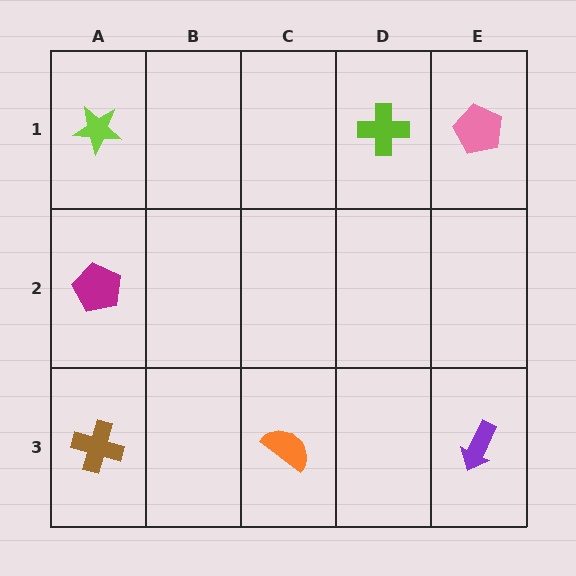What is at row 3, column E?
A purple arrow.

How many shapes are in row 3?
3 shapes.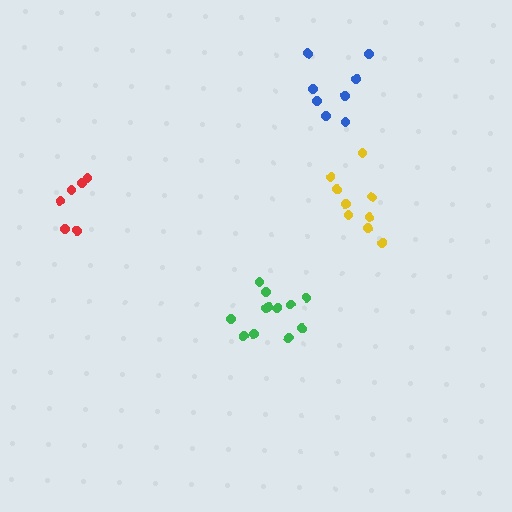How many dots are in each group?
Group 1: 6 dots, Group 2: 9 dots, Group 3: 8 dots, Group 4: 12 dots (35 total).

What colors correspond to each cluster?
The clusters are colored: red, yellow, blue, green.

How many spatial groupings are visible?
There are 4 spatial groupings.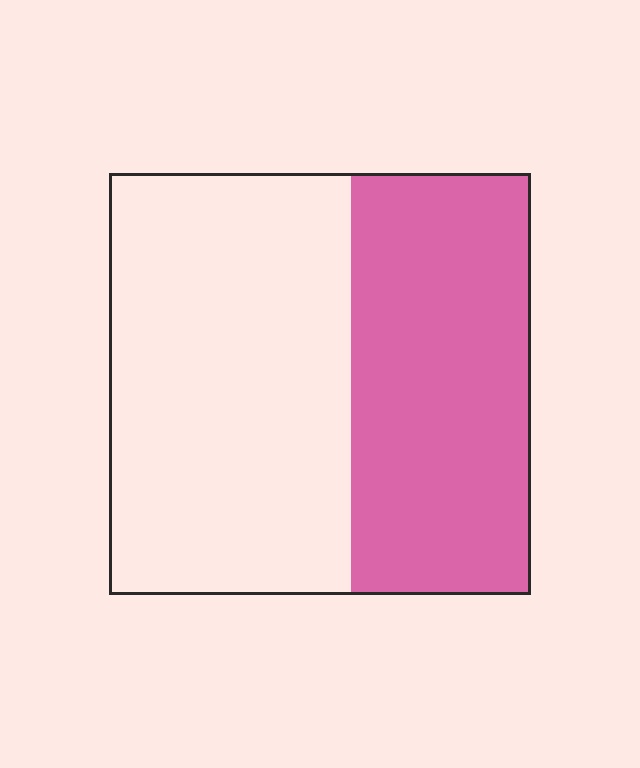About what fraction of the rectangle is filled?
About two fifths (2/5).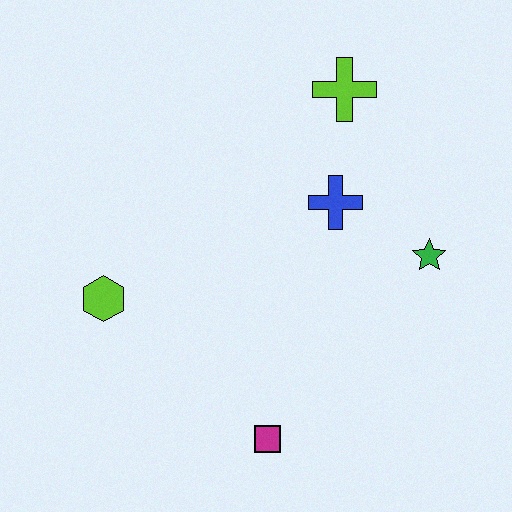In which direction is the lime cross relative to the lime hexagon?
The lime cross is to the right of the lime hexagon.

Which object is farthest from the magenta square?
The lime cross is farthest from the magenta square.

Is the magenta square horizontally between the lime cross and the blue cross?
No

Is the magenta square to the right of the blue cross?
No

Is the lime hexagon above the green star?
No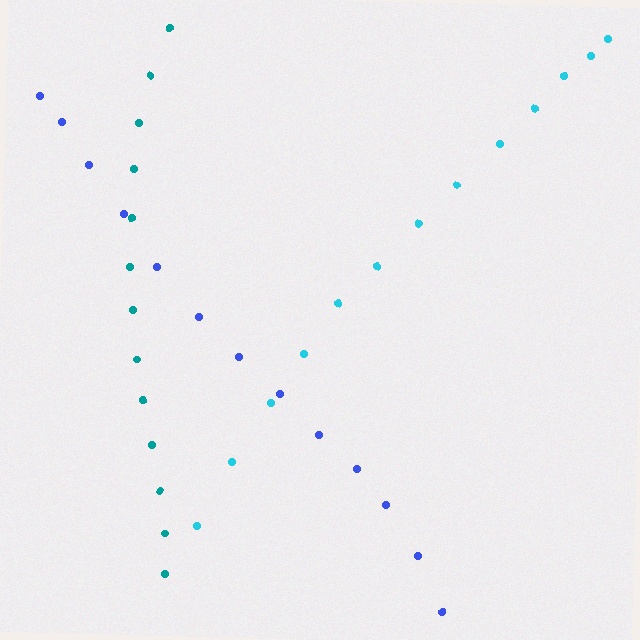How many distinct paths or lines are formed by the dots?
There are 3 distinct paths.